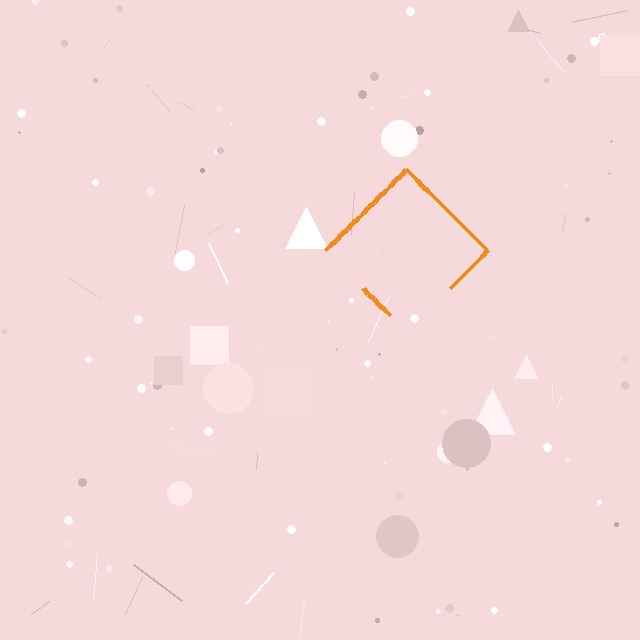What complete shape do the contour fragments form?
The contour fragments form a diamond.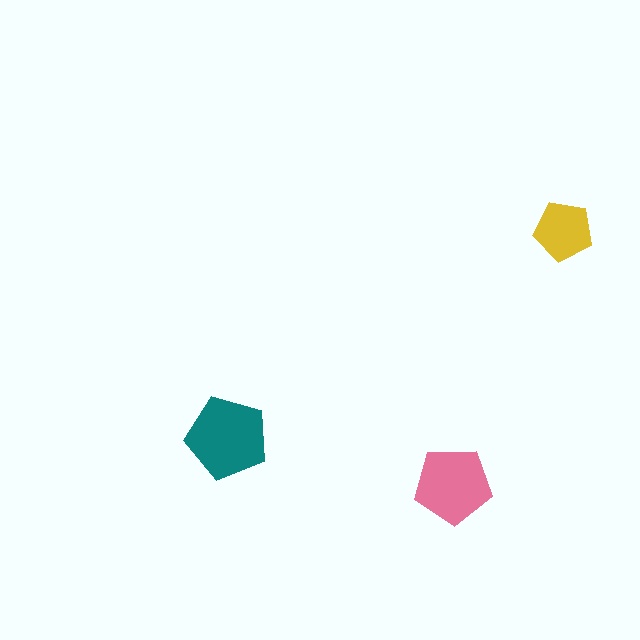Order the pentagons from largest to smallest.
the teal one, the pink one, the yellow one.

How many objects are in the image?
There are 3 objects in the image.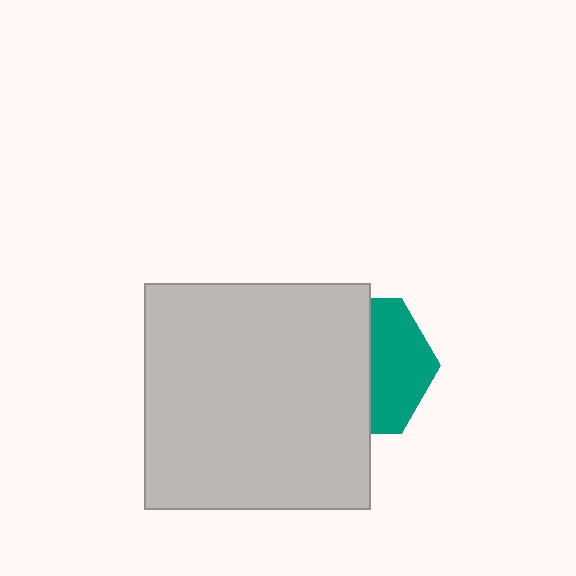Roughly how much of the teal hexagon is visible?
A small part of it is visible (roughly 42%).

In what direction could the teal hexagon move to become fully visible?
The teal hexagon could move right. That would shift it out from behind the light gray square entirely.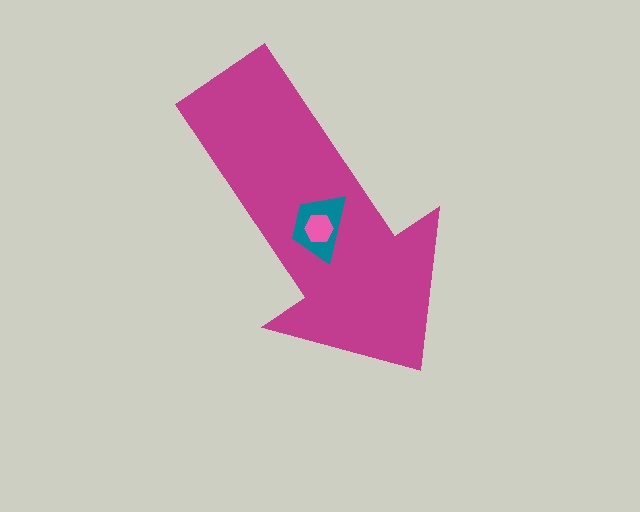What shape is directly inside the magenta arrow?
The teal trapezoid.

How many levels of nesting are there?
3.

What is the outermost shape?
The magenta arrow.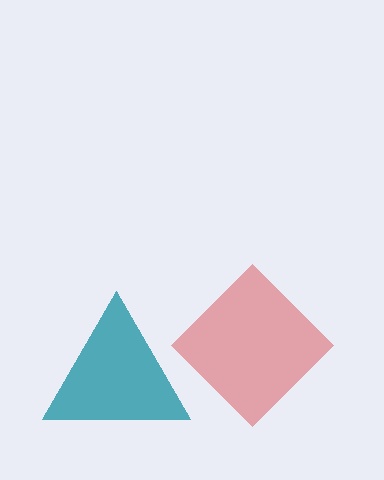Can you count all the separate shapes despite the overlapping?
Yes, there are 2 separate shapes.